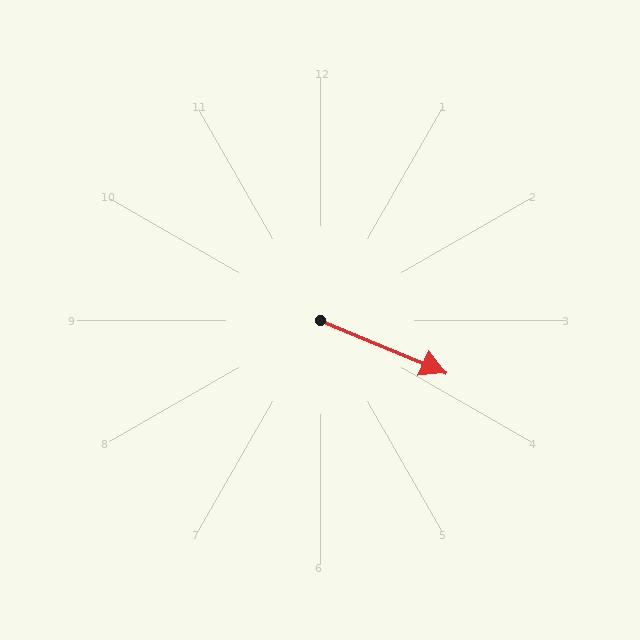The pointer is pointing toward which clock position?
Roughly 4 o'clock.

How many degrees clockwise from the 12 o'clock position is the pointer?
Approximately 113 degrees.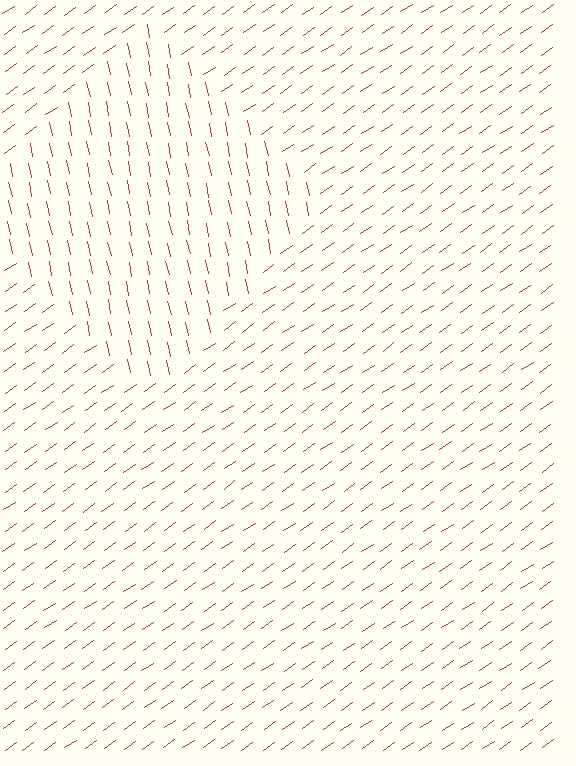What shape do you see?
I see a diamond.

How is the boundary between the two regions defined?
The boundary is defined purely by a change in line orientation (approximately 67 degrees difference). All lines are the same color and thickness.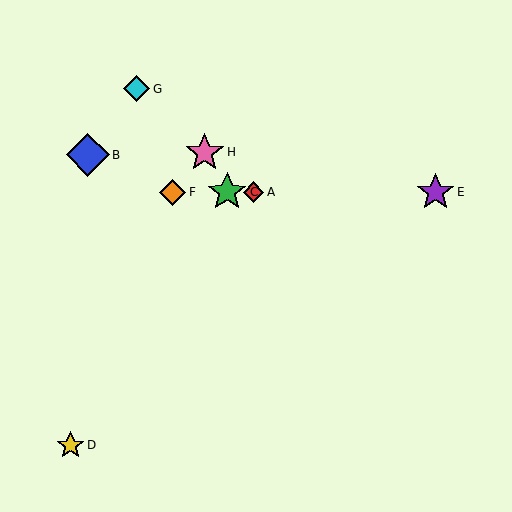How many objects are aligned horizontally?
4 objects (A, C, E, F) are aligned horizontally.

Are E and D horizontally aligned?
No, E is at y≈192 and D is at y≈445.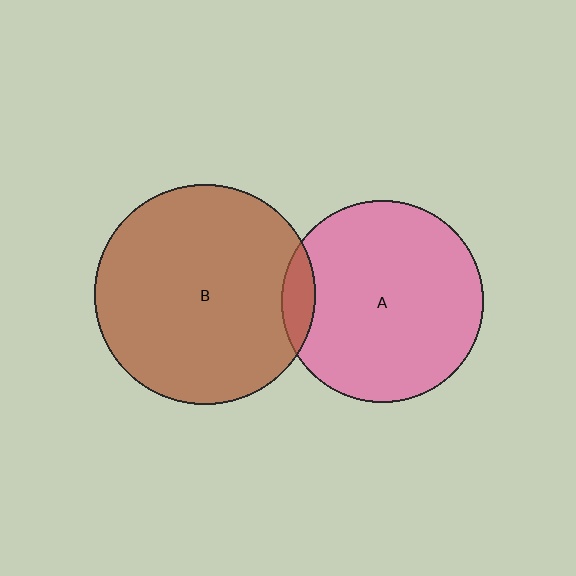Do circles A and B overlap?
Yes.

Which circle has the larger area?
Circle B (brown).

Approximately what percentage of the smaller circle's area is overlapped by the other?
Approximately 10%.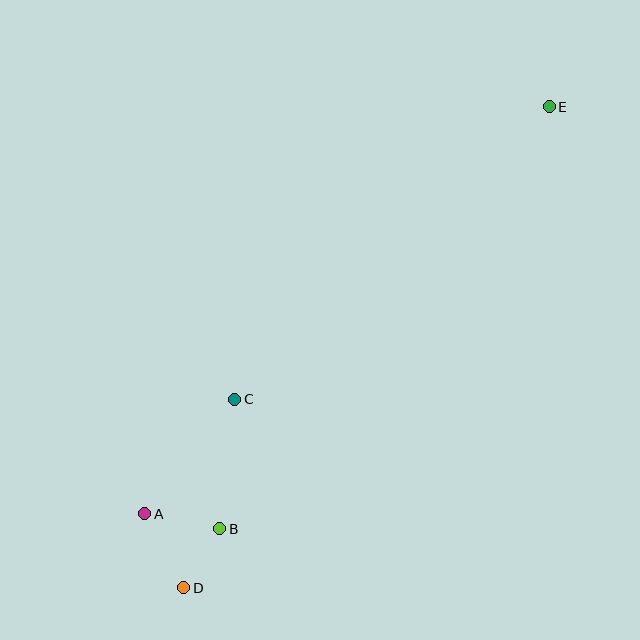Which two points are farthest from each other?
Points D and E are farthest from each other.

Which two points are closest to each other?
Points B and D are closest to each other.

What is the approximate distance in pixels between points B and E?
The distance between B and E is approximately 536 pixels.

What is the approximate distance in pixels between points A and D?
The distance between A and D is approximately 83 pixels.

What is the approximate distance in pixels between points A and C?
The distance between A and C is approximately 145 pixels.